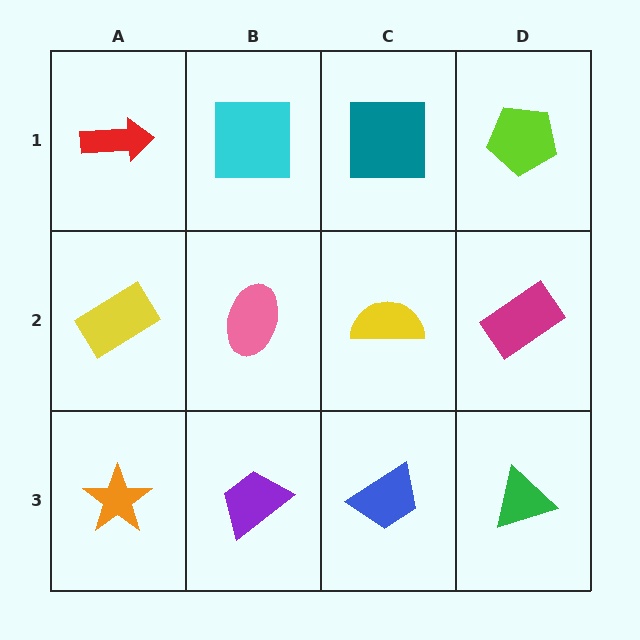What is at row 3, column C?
A blue trapezoid.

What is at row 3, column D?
A green triangle.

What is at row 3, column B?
A purple trapezoid.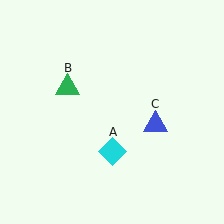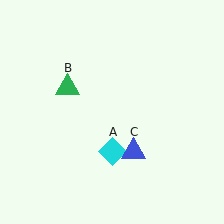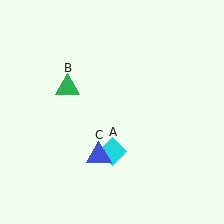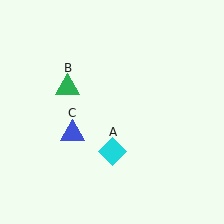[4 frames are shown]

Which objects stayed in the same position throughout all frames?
Cyan diamond (object A) and green triangle (object B) remained stationary.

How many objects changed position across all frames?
1 object changed position: blue triangle (object C).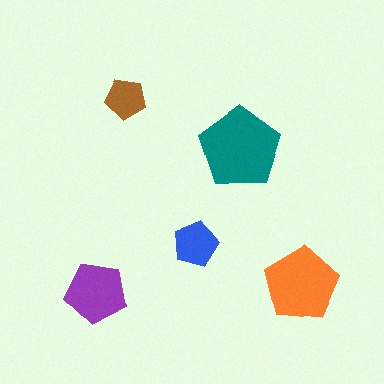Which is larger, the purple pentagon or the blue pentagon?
The purple one.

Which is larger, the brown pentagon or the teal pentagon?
The teal one.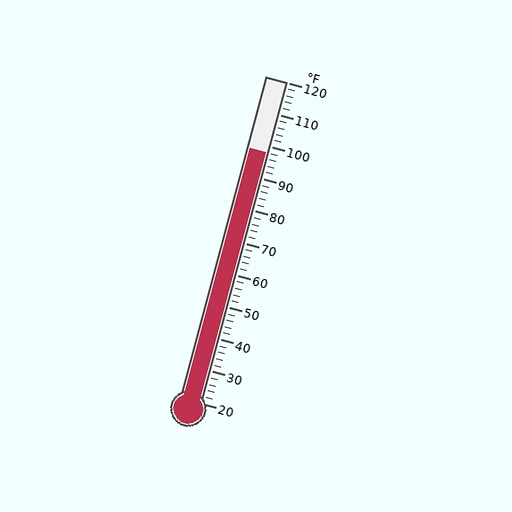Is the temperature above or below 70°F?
The temperature is above 70°F.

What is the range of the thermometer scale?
The thermometer scale ranges from 20°F to 120°F.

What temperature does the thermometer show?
The thermometer shows approximately 98°F.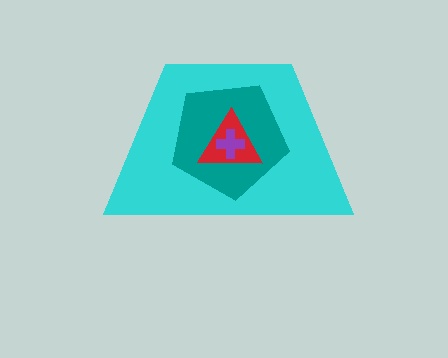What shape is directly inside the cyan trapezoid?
The teal pentagon.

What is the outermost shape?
The cyan trapezoid.